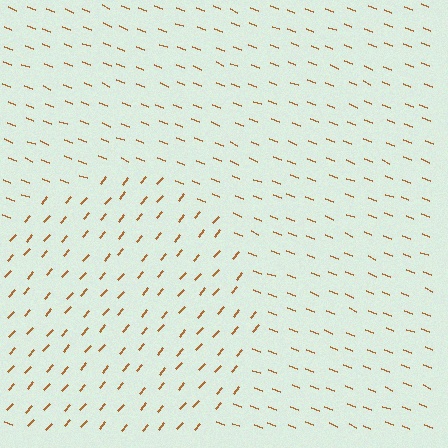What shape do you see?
I see a circle.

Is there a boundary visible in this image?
Yes, there is a texture boundary formed by a change in line orientation.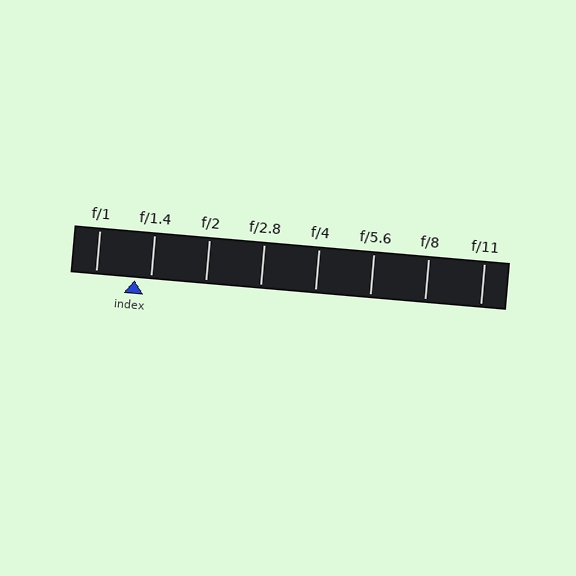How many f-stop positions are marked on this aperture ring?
There are 8 f-stop positions marked.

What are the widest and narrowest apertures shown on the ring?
The widest aperture shown is f/1 and the narrowest is f/11.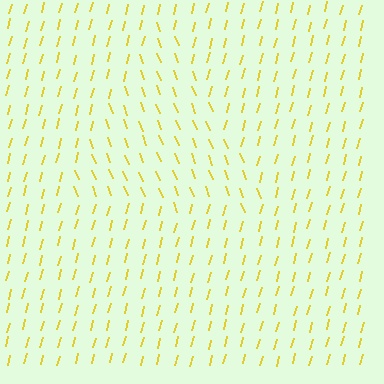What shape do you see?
I see a triangle.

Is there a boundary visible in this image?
Yes, there is a texture boundary formed by a change in line orientation.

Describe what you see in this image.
The image is filled with small yellow line segments. A triangle region in the image has lines oriented differently from the surrounding lines, creating a visible texture boundary.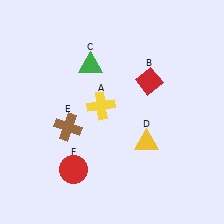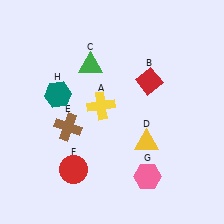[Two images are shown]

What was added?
A pink hexagon (G), a teal hexagon (H) were added in Image 2.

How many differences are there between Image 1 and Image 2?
There are 2 differences between the two images.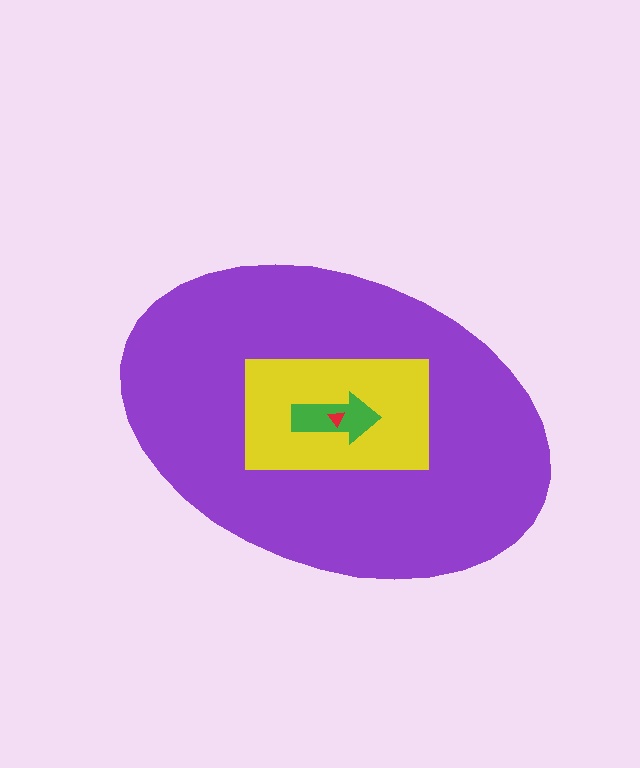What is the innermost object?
The red triangle.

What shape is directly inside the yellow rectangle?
The green arrow.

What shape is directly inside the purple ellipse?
The yellow rectangle.